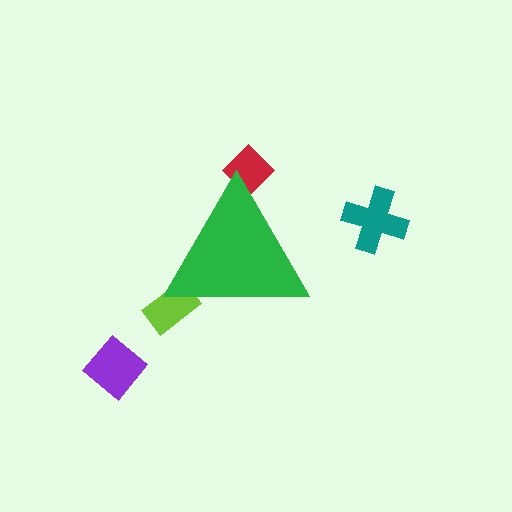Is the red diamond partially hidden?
Yes, the red diamond is partially hidden behind the green triangle.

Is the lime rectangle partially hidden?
Yes, the lime rectangle is partially hidden behind the green triangle.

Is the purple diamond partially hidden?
No, the purple diamond is fully visible.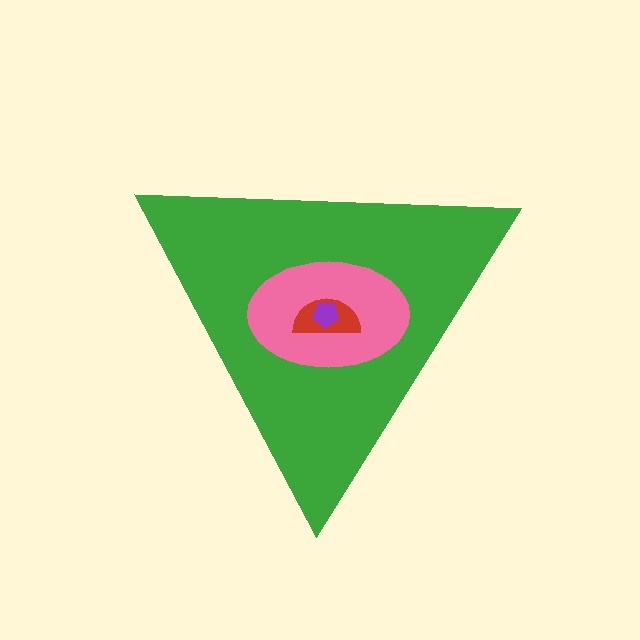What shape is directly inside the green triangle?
The pink ellipse.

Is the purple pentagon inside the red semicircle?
Yes.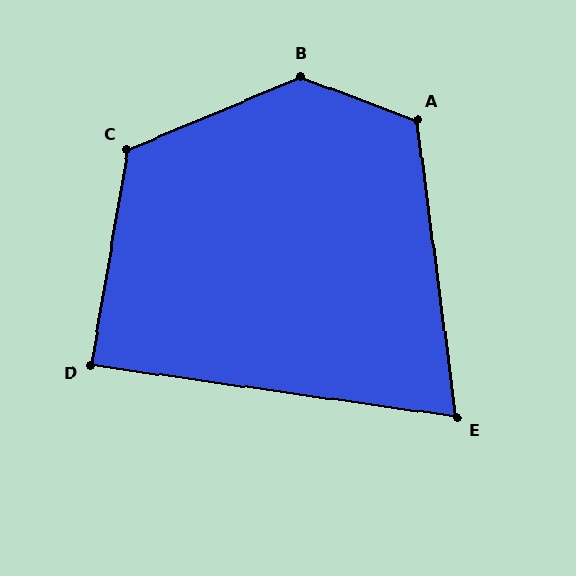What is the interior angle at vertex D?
Approximately 88 degrees (approximately right).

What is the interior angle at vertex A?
Approximately 118 degrees (obtuse).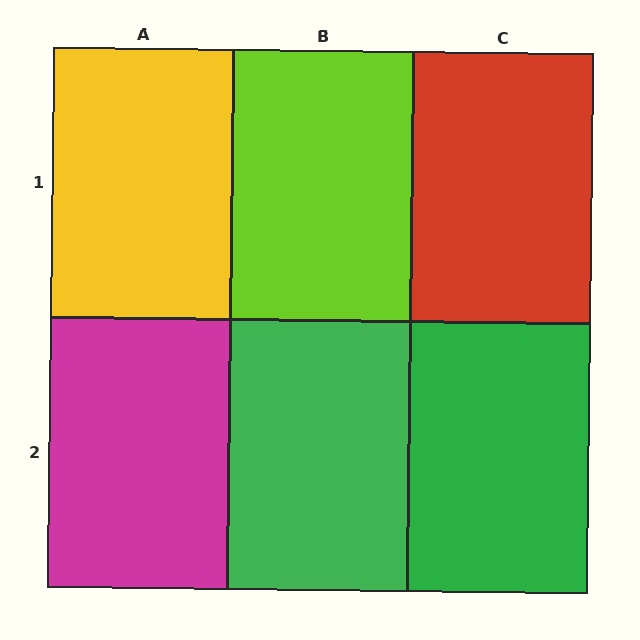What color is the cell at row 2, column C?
Green.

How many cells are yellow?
1 cell is yellow.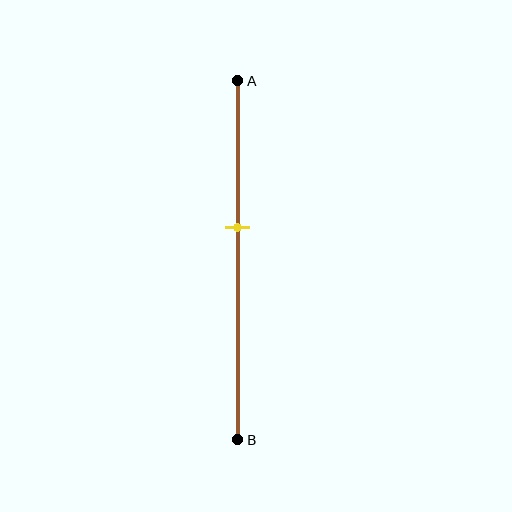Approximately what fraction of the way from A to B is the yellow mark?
The yellow mark is approximately 40% of the way from A to B.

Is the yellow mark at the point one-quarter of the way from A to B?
No, the mark is at about 40% from A, not at the 25% one-quarter point.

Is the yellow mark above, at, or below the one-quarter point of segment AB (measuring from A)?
The yellow mark is below the one-quarter point of segment AB.